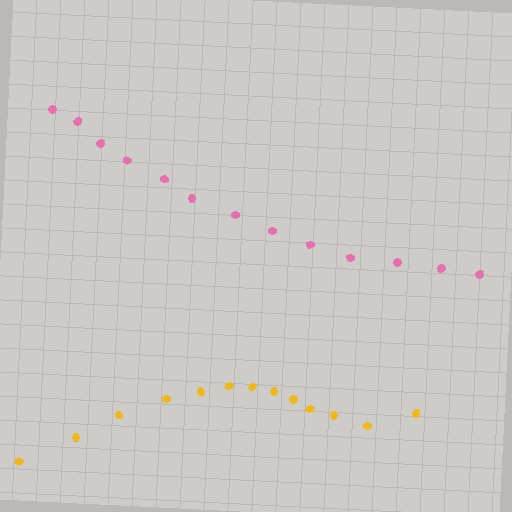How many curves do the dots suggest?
There are 2 distinct paths.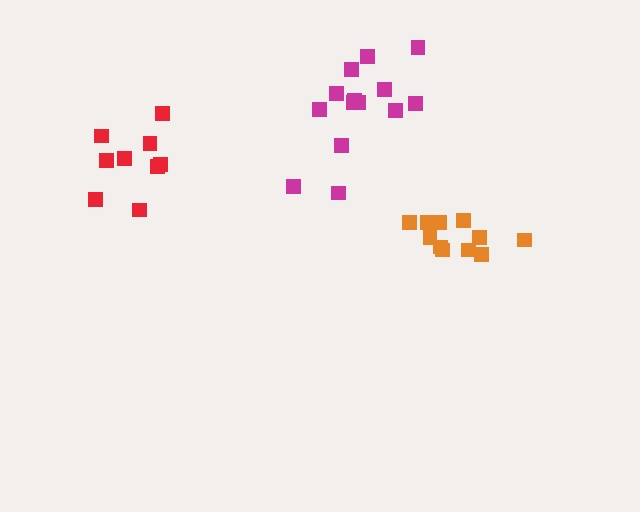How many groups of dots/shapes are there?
There are 3 groups.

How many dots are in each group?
Group 1: 9 dots, Group 2: 14 dots, Group 3: 11 dots (34 total).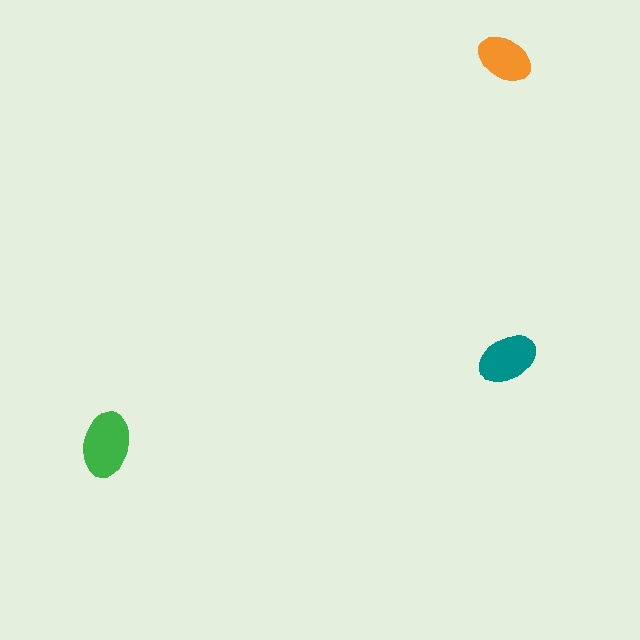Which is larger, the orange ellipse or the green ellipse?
The green one.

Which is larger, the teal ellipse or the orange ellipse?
The teal one.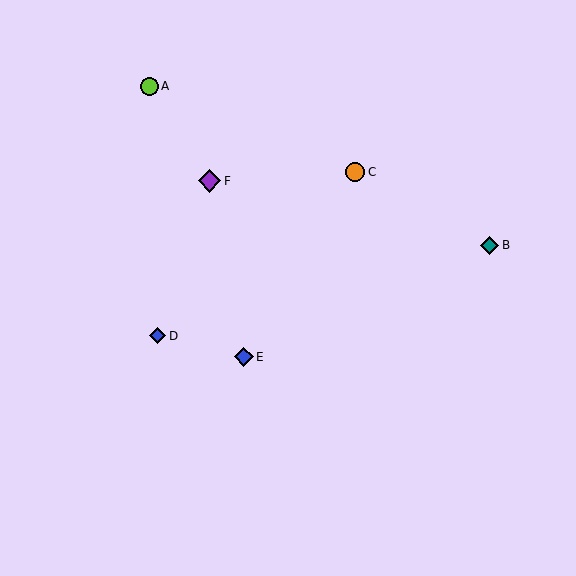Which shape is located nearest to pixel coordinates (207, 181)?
The purple diamond (labeled F) at (210, 181) is nearest to that location.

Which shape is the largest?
The purple diamond (labeled F) is the largest.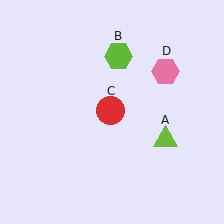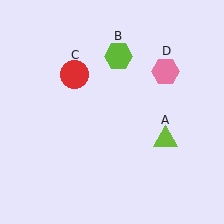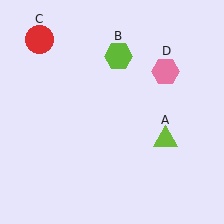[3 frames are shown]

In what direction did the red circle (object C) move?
The red circle (object C) moved up and to the left.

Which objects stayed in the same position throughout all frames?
Lime triangle (object A) and lime hexagon (object B) and pink hexagon (object D) remained stationary.